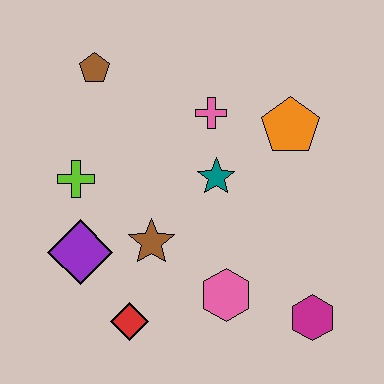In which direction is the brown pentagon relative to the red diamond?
The brown pentagon is above the red diamond.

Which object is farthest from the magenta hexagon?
The brown pentagon is farthest from the magenta hexagon.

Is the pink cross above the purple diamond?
Yes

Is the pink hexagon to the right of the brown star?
Yes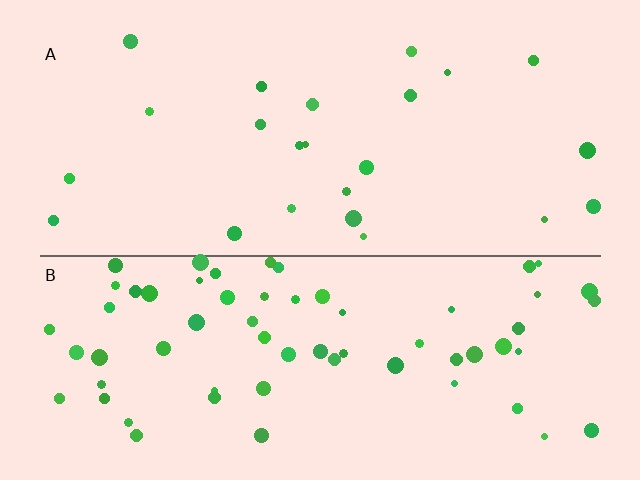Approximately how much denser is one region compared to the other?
Approximately 2.8× — region B over region A.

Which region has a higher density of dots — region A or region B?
B (the bottom).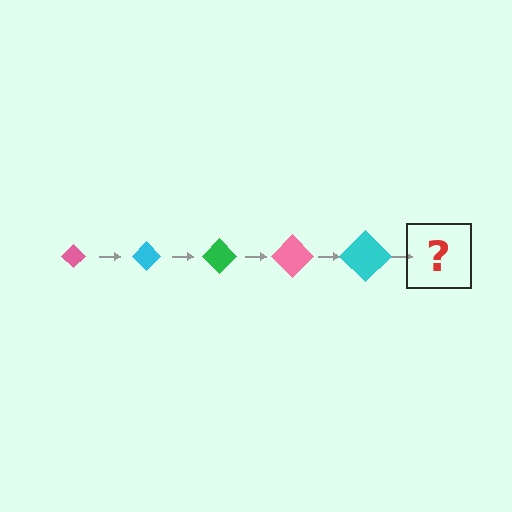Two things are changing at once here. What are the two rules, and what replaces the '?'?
The two rules are that the diamond grows larger each step and the color cycles through pink, cyan, and green. The '?' should be a green diamond, larger than the previous one.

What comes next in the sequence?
The next element should be a green diamond, larger than the previous one.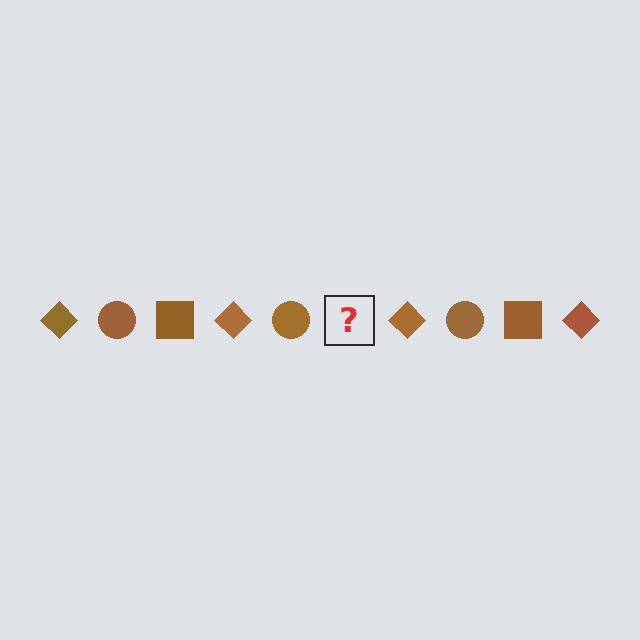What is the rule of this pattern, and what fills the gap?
The rule is that the pattern cycles through diamond, circle, square shapes in brown. The gap should be filled with a brown square.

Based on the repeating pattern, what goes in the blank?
The blank should be a brown square.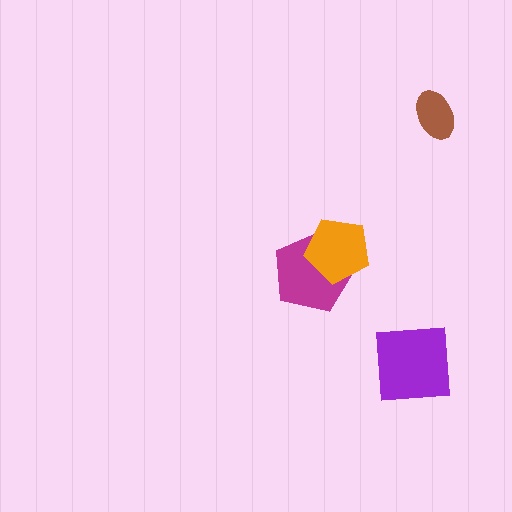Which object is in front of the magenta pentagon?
The orange pentagon is in front of the magenta pentagon.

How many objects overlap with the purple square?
0 objects overlap with the purple square.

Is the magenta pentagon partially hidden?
Yes, it is partially covered by another shape.